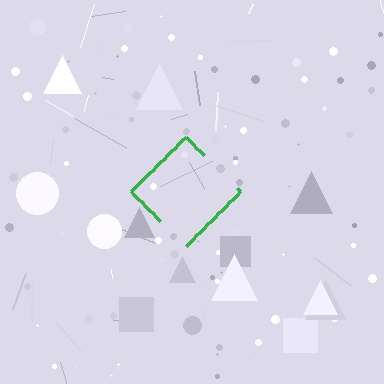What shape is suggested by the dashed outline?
The dashed outline suggests a diamond.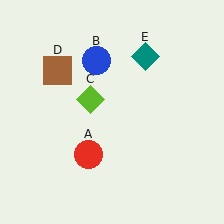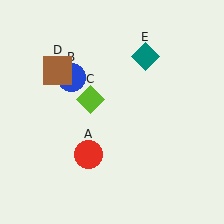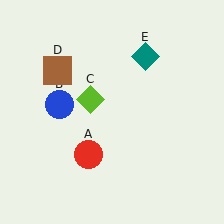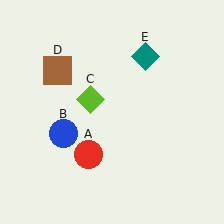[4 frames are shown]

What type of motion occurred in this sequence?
The blue circle (object B) rotated counterclockwise around the center of the scene.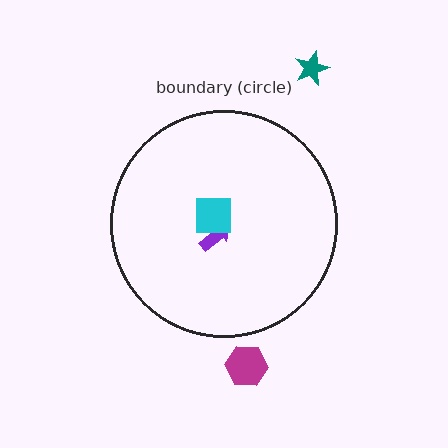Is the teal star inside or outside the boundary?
Outside.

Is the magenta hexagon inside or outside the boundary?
Outside.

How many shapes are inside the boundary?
2 inside, 2 outside.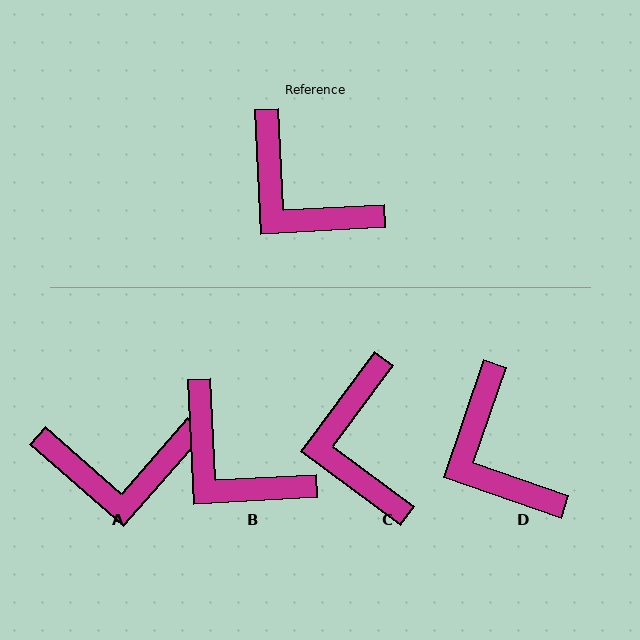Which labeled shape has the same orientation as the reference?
B.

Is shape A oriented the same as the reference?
No, it is off by about 46 degrees.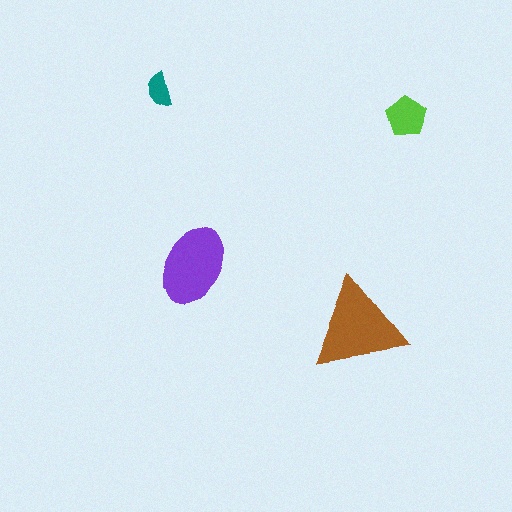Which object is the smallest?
The teal semicircle.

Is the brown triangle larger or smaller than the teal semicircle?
Larger.